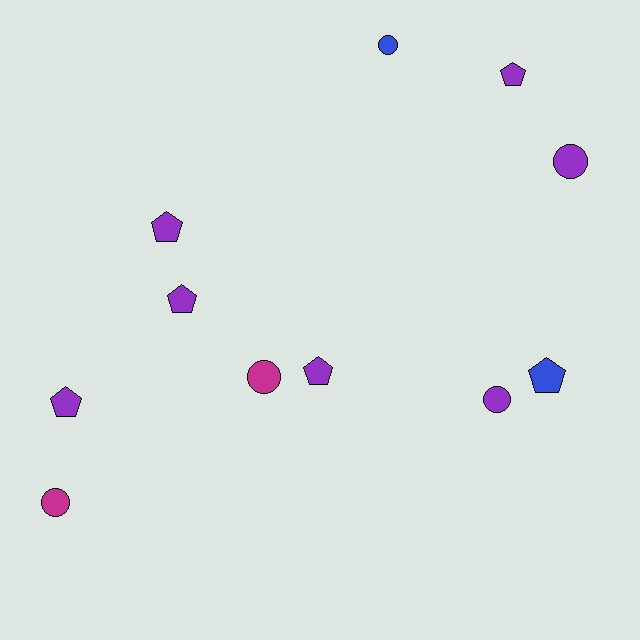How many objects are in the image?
There are 11 objects.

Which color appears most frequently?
Purple, with 7 objects.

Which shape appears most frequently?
Pentagon, with 6 objects.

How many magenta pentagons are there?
There are no magenta pentagons.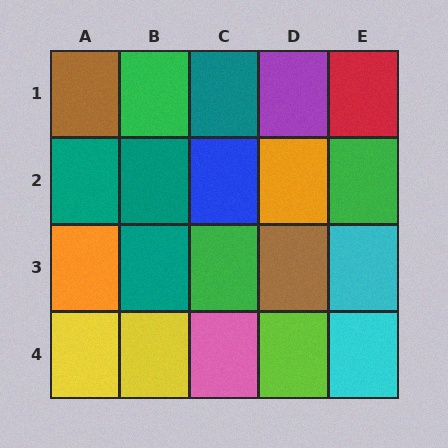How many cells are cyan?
2 cells are cyan.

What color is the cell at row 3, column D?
Brown.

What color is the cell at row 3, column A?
Orange.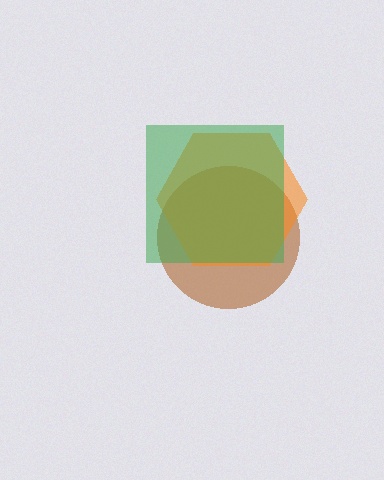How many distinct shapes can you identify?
There are 3 distinct shapes: a brown circle, an orange hexagon, a green square.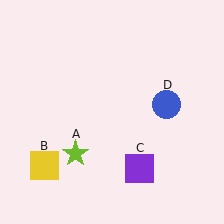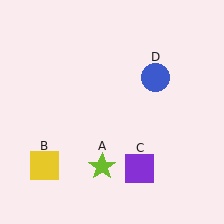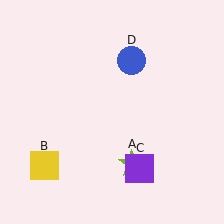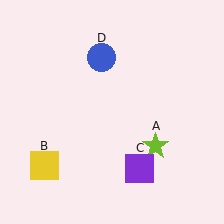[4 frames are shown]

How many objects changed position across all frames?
2 objects changed position: lime star (object A), blue circle (object D).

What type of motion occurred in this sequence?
The lime star (object A), blue circle (object D) rotated counterclockwise around the center of the scene.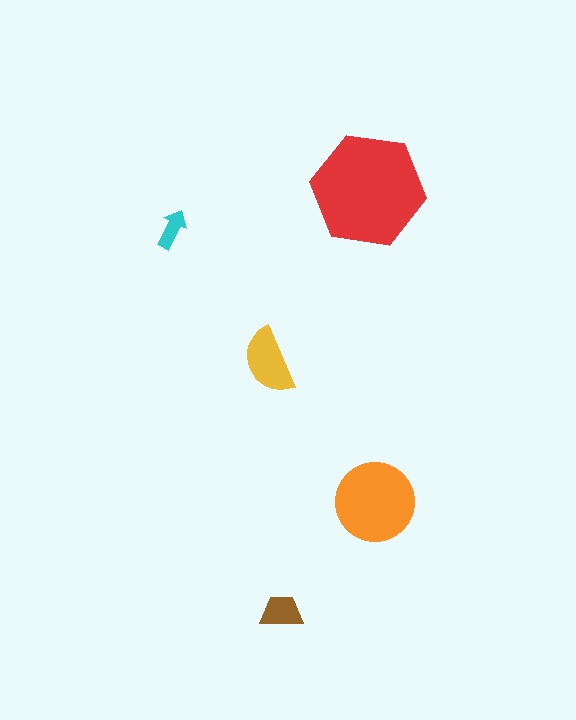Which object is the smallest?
The cyan arrow.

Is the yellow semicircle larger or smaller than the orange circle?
Smaller.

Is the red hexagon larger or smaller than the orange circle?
Larger.